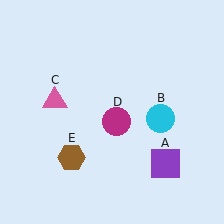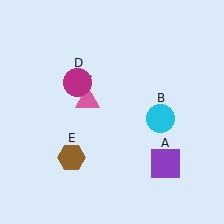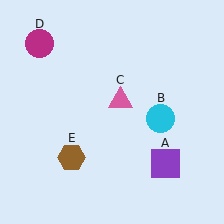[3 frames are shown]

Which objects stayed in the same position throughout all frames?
Purple square (object A) and cyan circle (object B) and brown hexagon (object E) remained stationary.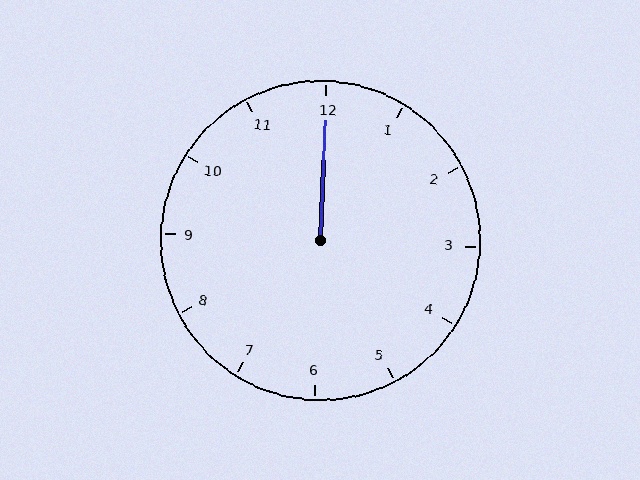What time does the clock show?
12:00.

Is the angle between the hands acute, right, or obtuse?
It is acute.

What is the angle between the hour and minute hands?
Approximately 0 degrees.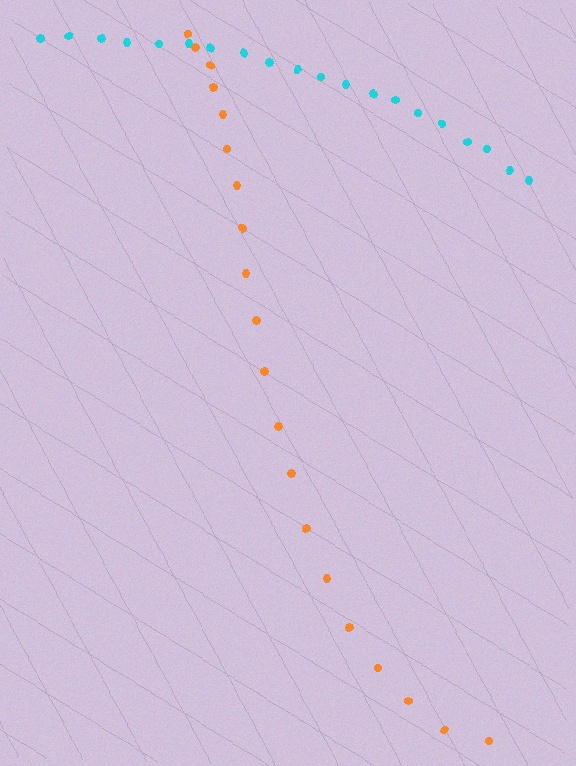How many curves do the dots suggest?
There are 2 distinct paths.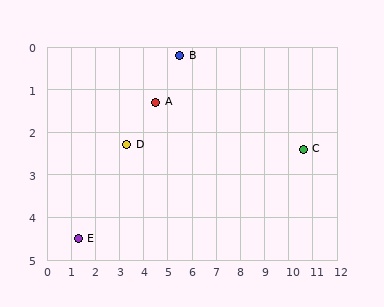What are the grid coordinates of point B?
Point B is at approximately (5.5, 0.2).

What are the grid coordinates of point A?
Point A is at approximately (4.5, 1.3).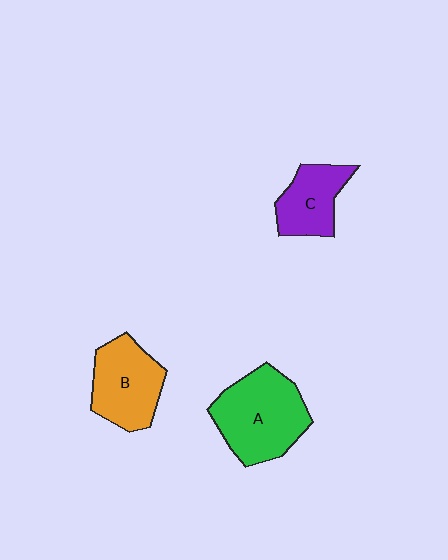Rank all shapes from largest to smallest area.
From largest to smallest: A (green), B (orange), C (purple).